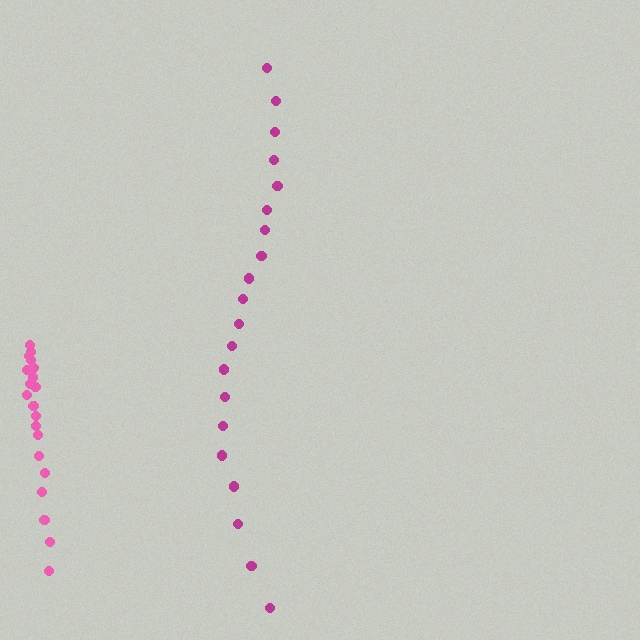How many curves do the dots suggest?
There are 2 distinct paths.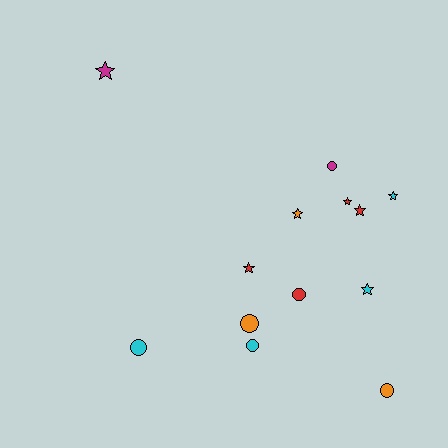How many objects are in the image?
There are 13 objects.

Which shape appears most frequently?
Star, with 7 objects.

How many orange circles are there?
There are 2 orange circles.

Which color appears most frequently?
Cyan, with 4 objects.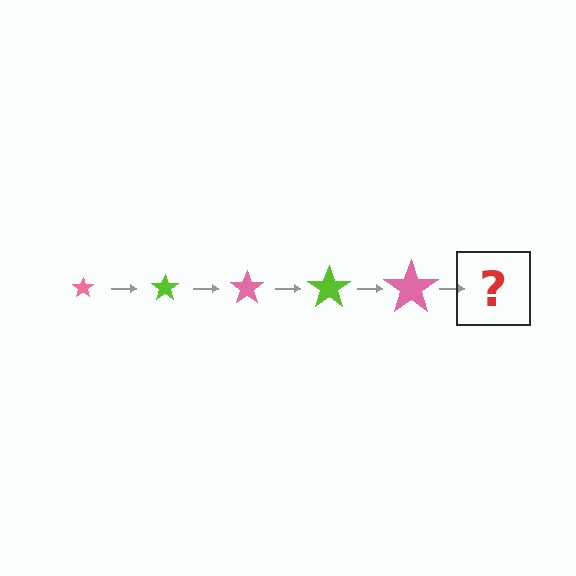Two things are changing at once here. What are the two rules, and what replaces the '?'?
The two rules are that the star grows larger each step and the color cycles through pink and lime. The '?' should be a lime star, larger than the previous one.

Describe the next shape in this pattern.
It should be a lime star, larger than the previous one.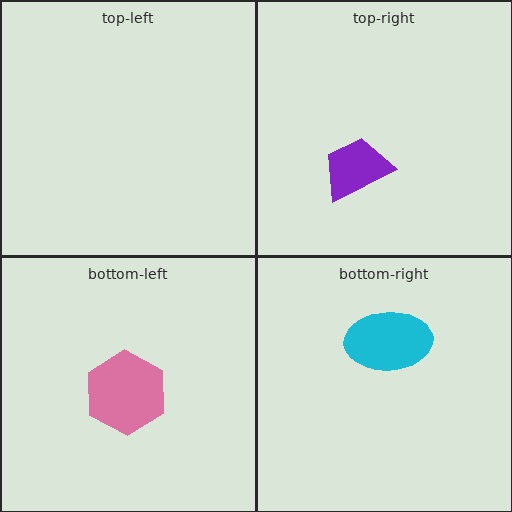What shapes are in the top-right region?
The purple trapezoid.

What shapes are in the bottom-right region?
The cyan ellipse.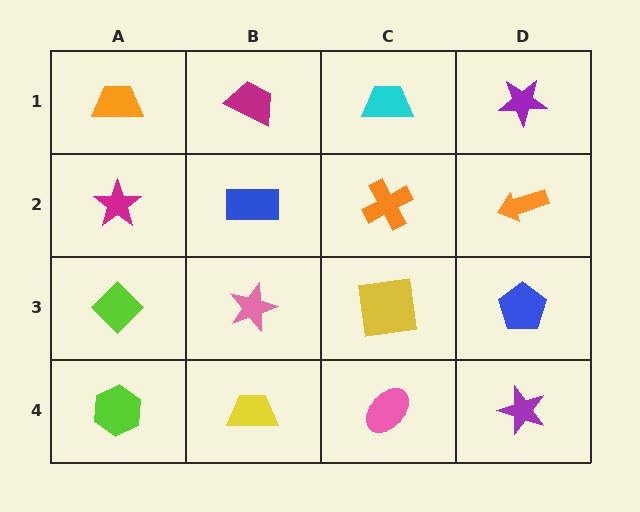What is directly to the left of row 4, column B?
A lime hexagon.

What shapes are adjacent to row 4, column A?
A lime diamond (row 3, column A), a yellow trapezoid (row 4, column B).